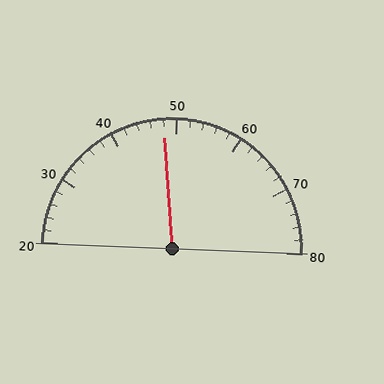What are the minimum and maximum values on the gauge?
The gauge ranges from 20 to 80.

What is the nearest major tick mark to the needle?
The nearest major tick mark is 50.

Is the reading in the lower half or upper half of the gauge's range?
The reading is in the lower half of the range (20 to 80).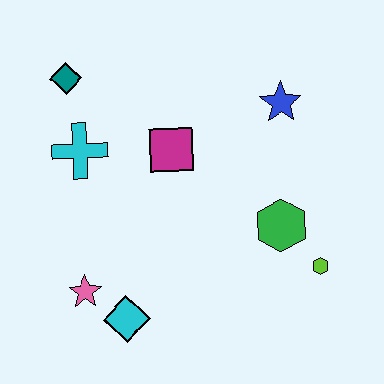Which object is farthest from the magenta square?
The lime hexagon is farthest from the magenta square.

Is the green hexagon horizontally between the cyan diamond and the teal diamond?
No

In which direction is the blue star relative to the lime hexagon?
The blue star is above the lime hexagon.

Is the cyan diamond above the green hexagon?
No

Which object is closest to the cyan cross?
The teal diamond is closest to the cyan cross.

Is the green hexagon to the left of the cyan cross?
No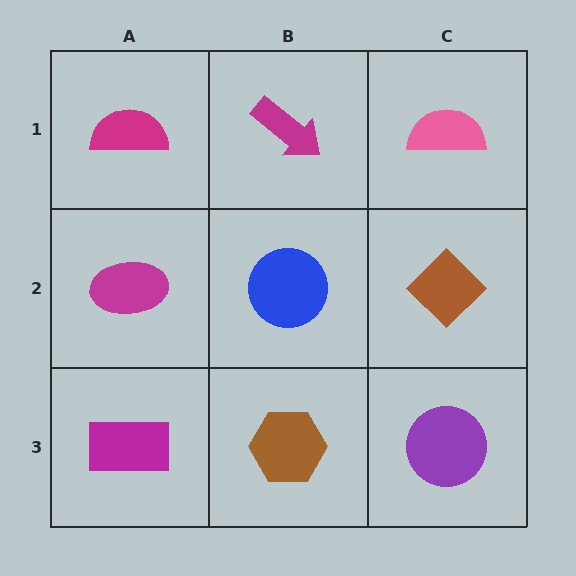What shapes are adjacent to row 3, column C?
A brown diamond (row 2, column C), a brown hexagon (row 3, column B).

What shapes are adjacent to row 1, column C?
A brown diamond (row 2, column C), a magenta arrow (row 1, column B).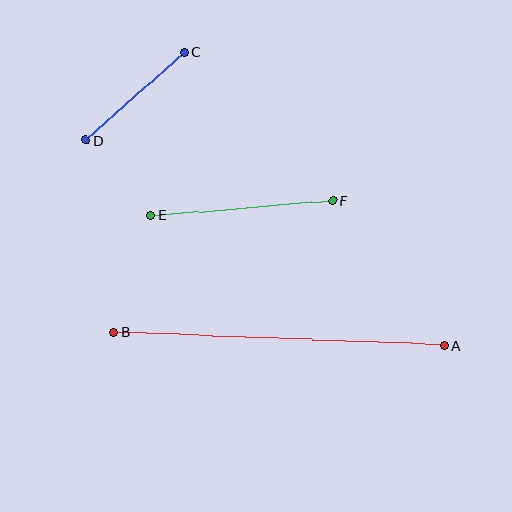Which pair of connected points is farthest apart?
Points A and B are farthest apart.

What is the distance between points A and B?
The distance is approximately 331 pixels.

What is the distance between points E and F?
The distance is approximately 182 pixels.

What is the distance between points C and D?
The distance is approximately 132 pixels.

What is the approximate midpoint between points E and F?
The midpoint is at approximately (242, 208) pixels.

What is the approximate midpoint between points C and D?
The midpoint is at approximately (135, 96) pixels.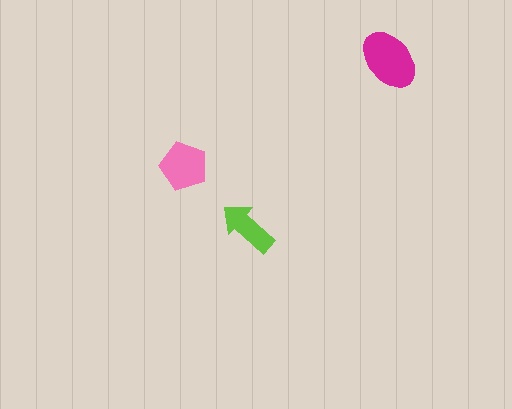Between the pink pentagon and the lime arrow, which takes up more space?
The pink pentagon.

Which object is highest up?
The magenta ellipse is topmost.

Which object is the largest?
The magenta ellipse.